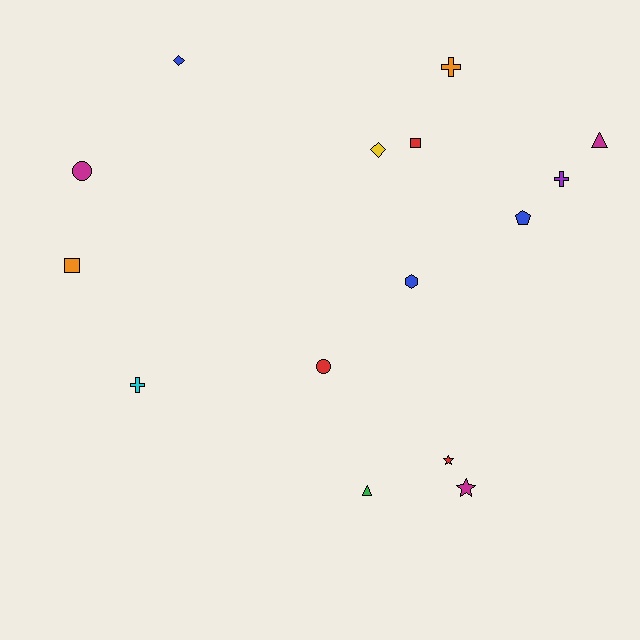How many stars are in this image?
There are 2 stars.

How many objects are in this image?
There are 15 objects.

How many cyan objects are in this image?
There is 1 cyan object.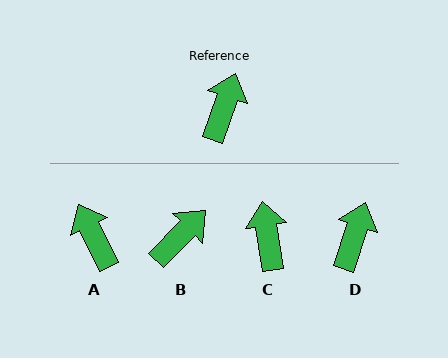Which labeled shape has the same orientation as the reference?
D.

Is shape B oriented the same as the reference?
No, it is off by about 26 degrees.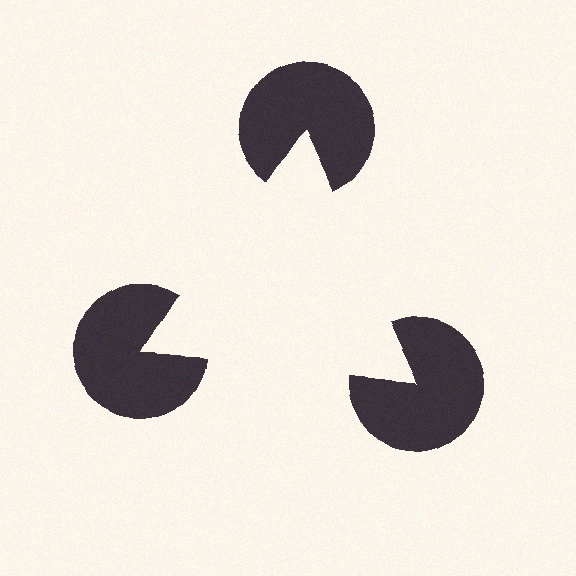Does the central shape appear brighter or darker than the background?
It typically appears slightly brighter than the background, even though no actual brightness change is drawn.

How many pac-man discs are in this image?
There are 3 — one at each vertex of the illusory triangle.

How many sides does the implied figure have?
3 sides.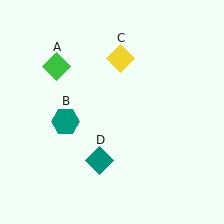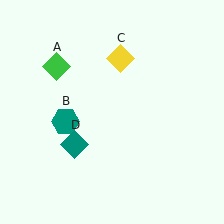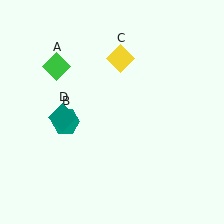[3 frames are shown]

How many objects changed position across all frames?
1 object changed position: teal diamond (object D).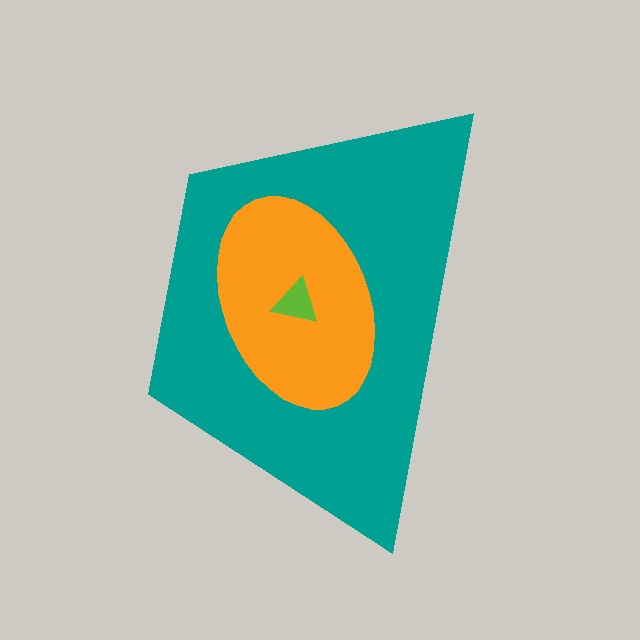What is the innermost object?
The lime triangle.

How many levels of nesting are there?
3.